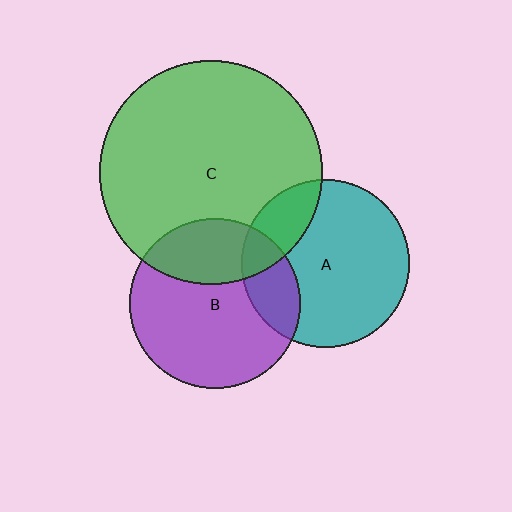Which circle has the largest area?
Circle C (green).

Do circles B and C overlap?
Yes.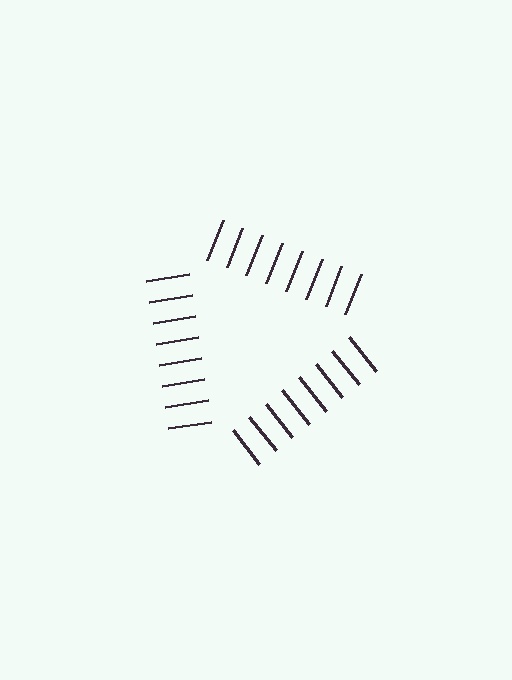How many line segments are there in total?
24 — 8 along each of the 3 edges.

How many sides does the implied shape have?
3 sides — the line-ends trace a triangle.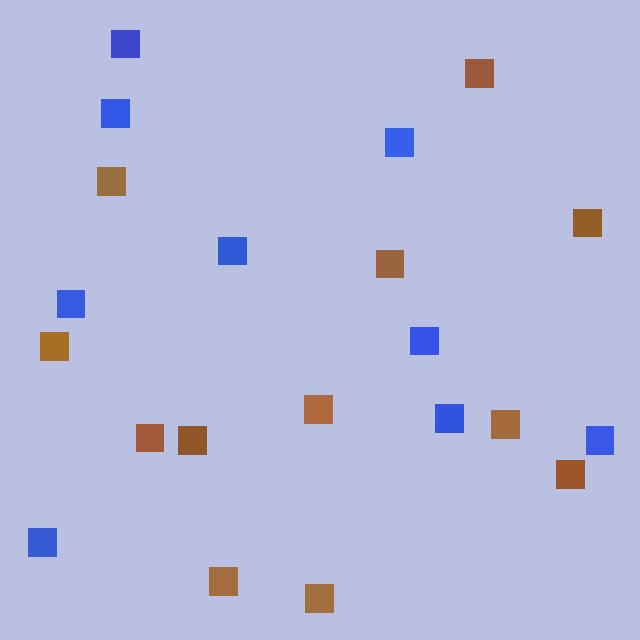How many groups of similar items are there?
There are 2 groups: one group of brown squares (12) and one group of blue squares (9).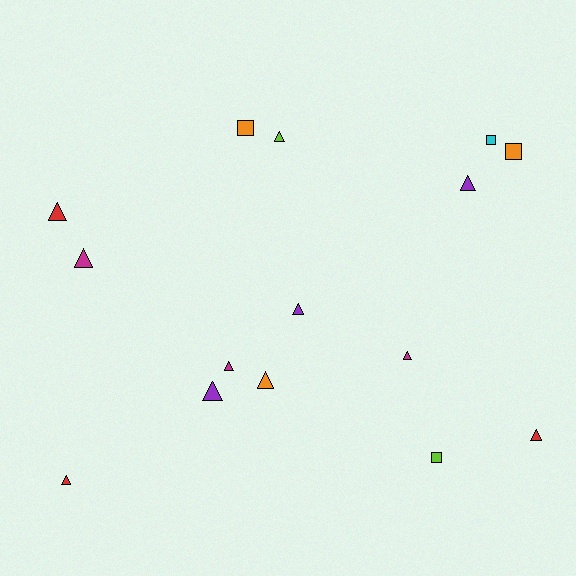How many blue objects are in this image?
There are no blue objects.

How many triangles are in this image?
There are 11 triangles.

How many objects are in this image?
There are 15 objects.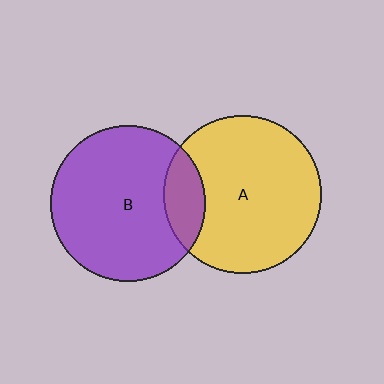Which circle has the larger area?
Circle A (yellow).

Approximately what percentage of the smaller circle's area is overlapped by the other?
Approximately 15%.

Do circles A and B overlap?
Yes.